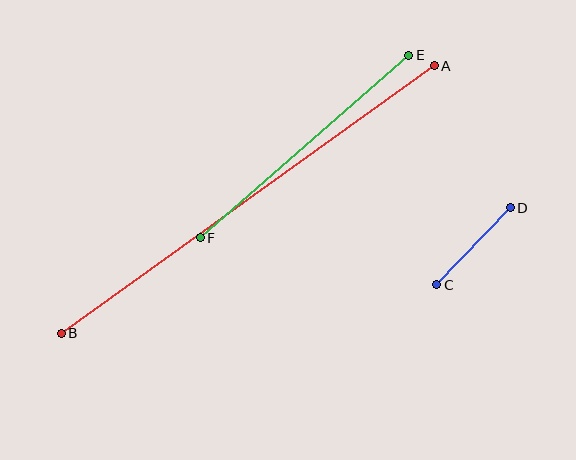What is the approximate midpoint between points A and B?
The midpoint is at approximately (248, 200) pixels.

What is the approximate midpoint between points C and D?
The midpoint is at approximately (474, 246) pixels.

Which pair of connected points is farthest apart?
Points A and B are farthest apart.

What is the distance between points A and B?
The distance is approximately 459 pixels.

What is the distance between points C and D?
The distance is approximately 106 pixels.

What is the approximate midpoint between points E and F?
The midpoint is at approximately (305, 147) pixels.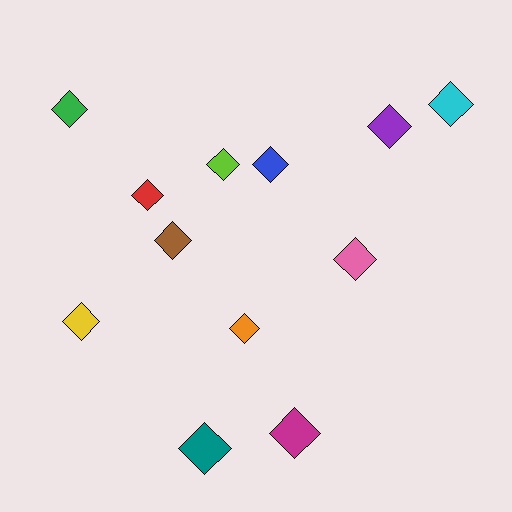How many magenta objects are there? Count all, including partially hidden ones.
There is 1 magenta object.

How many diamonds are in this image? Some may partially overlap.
There are 12 diamonds.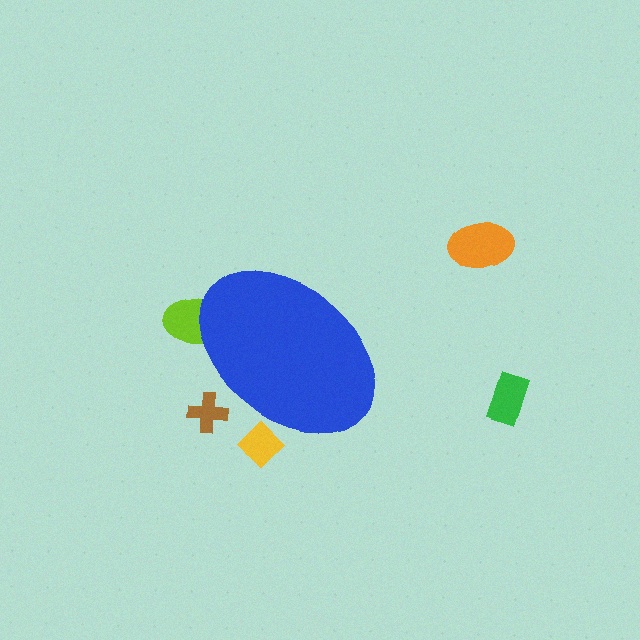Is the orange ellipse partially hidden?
No, the orange ellipse is fully visible.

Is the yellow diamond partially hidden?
Yes, the yellow diamond is partially hidden behind the blue ellipse.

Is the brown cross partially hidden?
Yes, the brown cross is partially hidden behind the blue ellipse.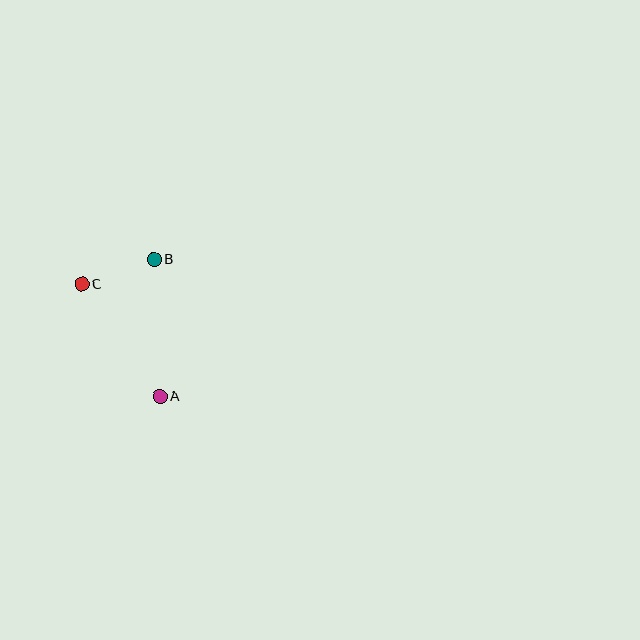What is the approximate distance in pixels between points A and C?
The distance between A and C is approximately 137 pixels.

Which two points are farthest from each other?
Points A and B are farthest from each other.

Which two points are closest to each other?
Points B and C are closest to each other.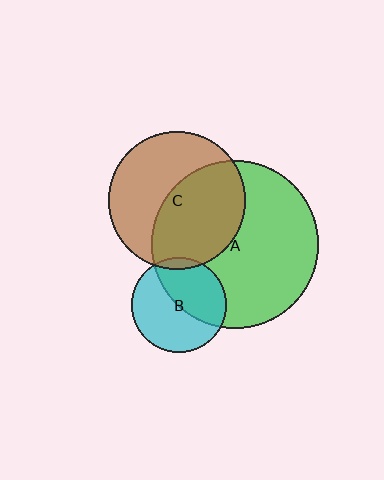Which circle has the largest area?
Circle A (green).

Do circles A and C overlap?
Yes.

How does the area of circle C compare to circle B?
Approximately 2.1 times.